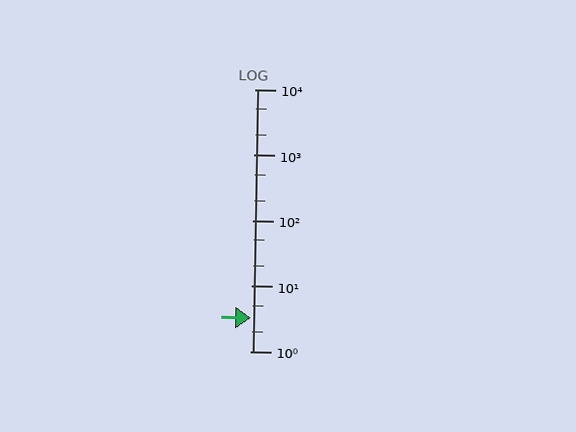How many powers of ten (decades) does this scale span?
The scale spans 4 decades, from 1 to 10000.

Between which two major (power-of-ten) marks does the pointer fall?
The pointer is between 1 and 10.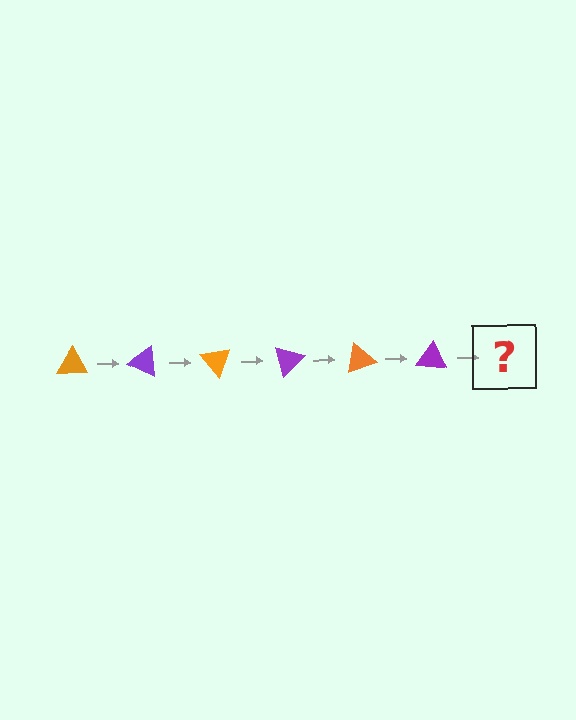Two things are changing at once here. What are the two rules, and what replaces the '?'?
The two rules are that it rotates 25 degrees each step and the color cycles through orange and purple. The '?' should be an orange triangle, rotated 150 degrees from the start.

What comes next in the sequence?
The next element should be an orange triangle, rotated 150 degrees from the start.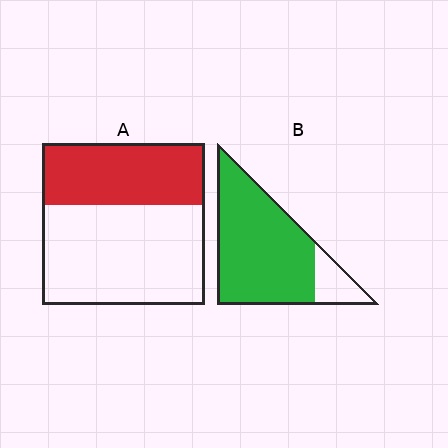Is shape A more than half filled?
No.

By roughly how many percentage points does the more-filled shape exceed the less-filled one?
By roughly 45 percentage points (B over A).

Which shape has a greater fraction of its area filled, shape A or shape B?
Shape B.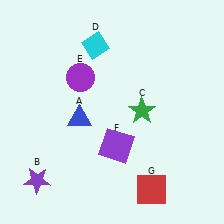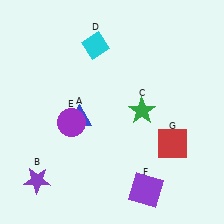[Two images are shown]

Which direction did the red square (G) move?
The red square (G) moved up.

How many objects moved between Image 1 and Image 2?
3 objects moved between the two images.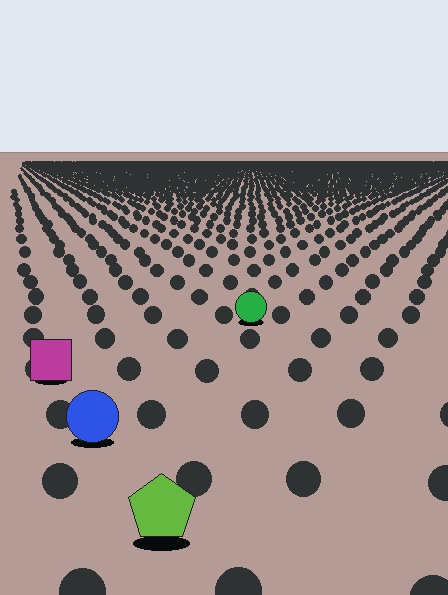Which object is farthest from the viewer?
The green circle is farthest from the viewer. It appears smaller and the ground texture around it is denser.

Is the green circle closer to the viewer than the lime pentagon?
No. The lime pentagon is closer — you can tell from the texture gradient: the ground texture is coarser near it.